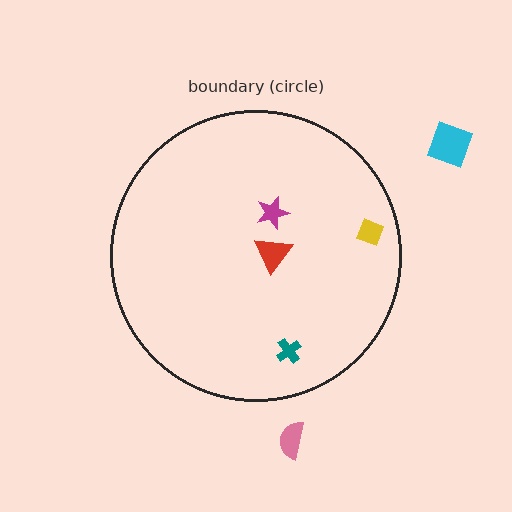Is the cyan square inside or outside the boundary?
Outside.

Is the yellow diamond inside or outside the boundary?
Inside.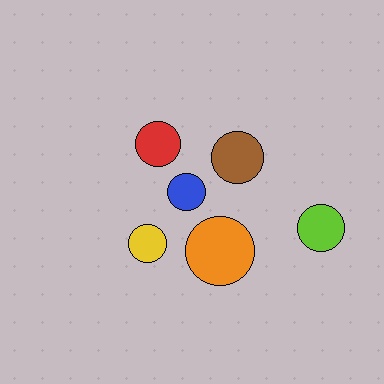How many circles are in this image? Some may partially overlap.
There are 6 circles.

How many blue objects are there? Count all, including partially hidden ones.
There is 1 blue object.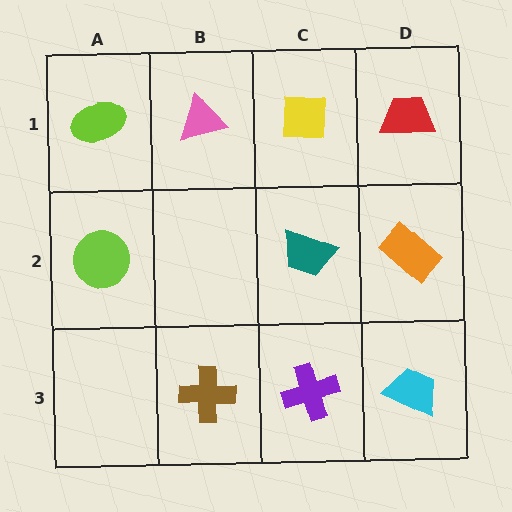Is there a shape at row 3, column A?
No, that cell is empty.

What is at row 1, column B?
A pink triangle.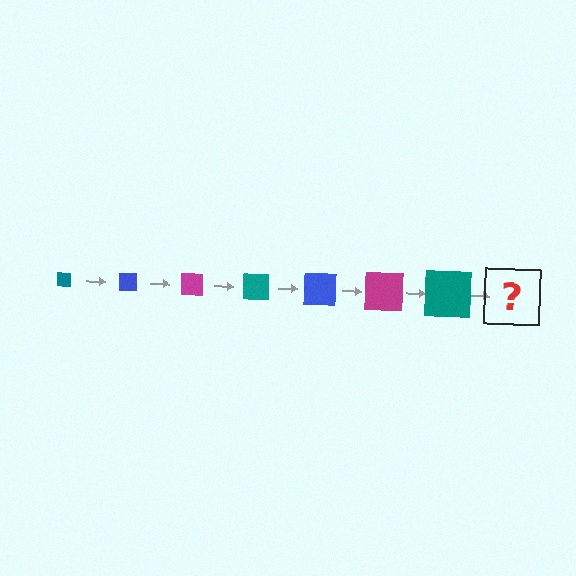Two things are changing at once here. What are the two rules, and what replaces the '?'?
The two rules are that the square grows larger each step and the color cycles through teal, blue, and magenta. The '?' should be a blue square, larger than the previous one.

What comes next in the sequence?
The next element should be a blue square, larger than the previous one.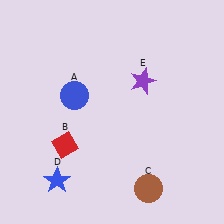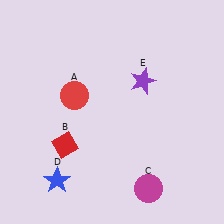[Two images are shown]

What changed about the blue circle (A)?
In Image 1, A is blue. In Image 2, it changed to red.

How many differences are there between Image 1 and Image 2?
There are 2 differences between the two images.